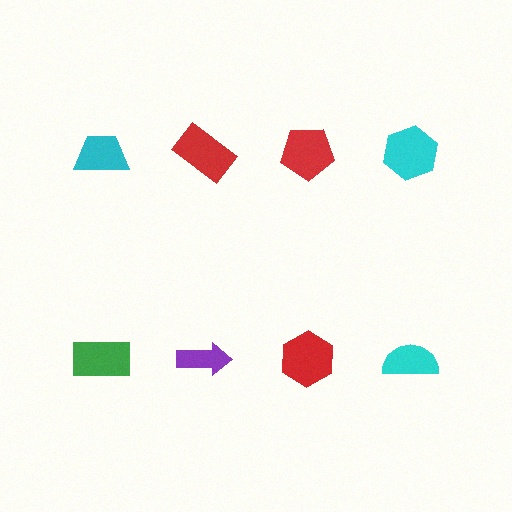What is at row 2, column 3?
A red hexagon.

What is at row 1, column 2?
A red rectangle.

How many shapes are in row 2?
4 shapes.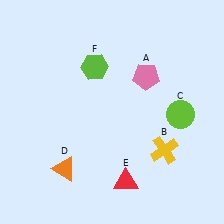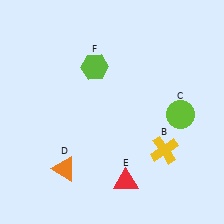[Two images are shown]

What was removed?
The pink pentagon (A) was removed in Image 2.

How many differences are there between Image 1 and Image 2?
There is 1 difference between the two images.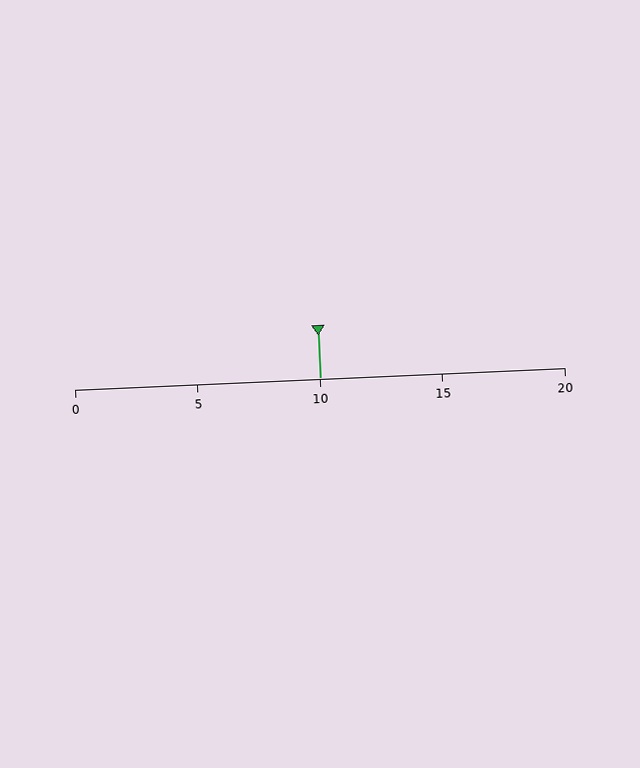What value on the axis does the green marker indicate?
The marker indicates approximately 10.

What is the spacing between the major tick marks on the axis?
The major ticks are spaced 5 apart.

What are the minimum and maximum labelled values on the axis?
The axis runs from 0 to 20.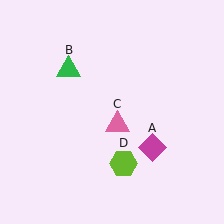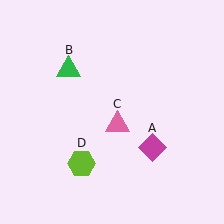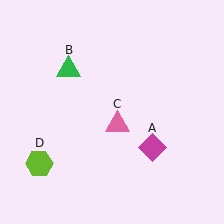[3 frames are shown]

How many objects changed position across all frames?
1 object changed position: lime hexagon (object D).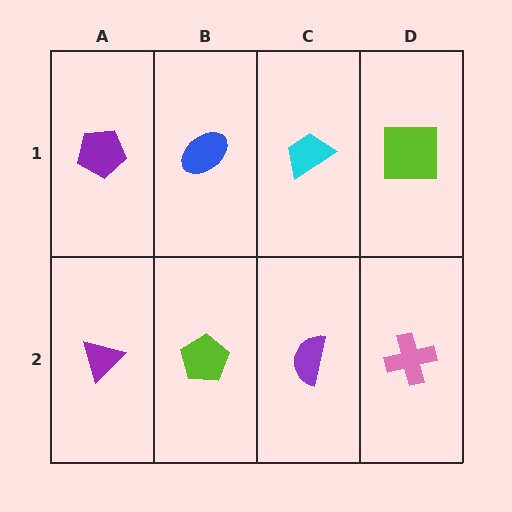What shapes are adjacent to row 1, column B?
A lime pentagon (row 2, column B), a purple pentagon (row 1, column A), a cyan trapezoid (row 1, column C).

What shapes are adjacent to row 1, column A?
A purple triangle (row 2, column A), a blue ellipse (row 1, column B).